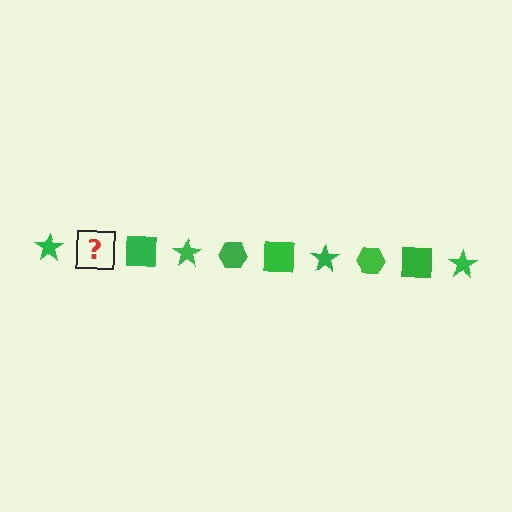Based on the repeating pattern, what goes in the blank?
The blank should be a green hexagon.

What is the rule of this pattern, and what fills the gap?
The rule is that the pattern cycles through star, hexagon, square shapes in green. The gap should be filled with a green hexagon.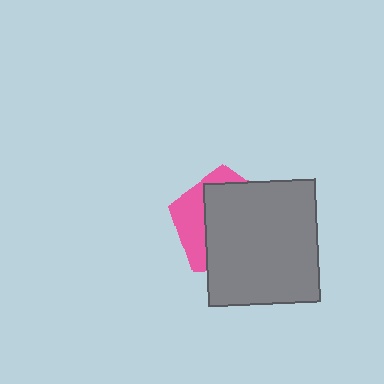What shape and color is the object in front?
The object in front is a gray rectangle.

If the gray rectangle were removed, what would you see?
You would see the complete pink pentagon.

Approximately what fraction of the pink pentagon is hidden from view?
Roughly 69% of the pink pentagon is hidden behind the gray rectangle.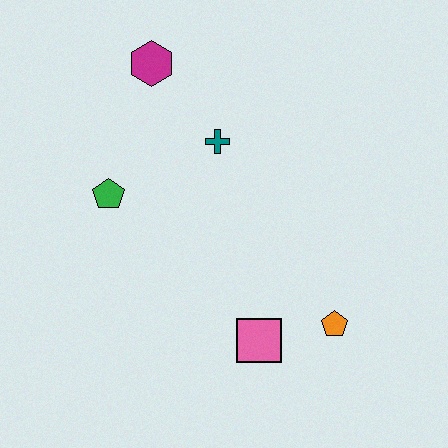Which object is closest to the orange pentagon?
The pink square is closest to the orange pentagon.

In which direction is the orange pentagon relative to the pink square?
The orange pentagon is to the right of the pink square.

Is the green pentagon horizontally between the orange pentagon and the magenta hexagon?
No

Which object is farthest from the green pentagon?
The orange pentagon is farthest from the green pentagon.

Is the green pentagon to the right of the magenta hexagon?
No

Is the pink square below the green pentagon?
Yes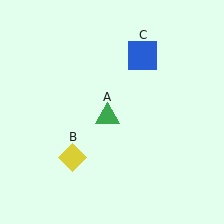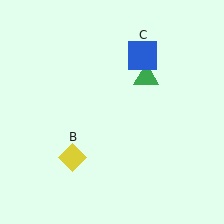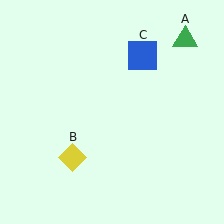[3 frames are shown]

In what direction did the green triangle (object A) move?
The green triangle (object A) moved up and to the right.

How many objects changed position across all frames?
1 object changed position: green triangle (object A).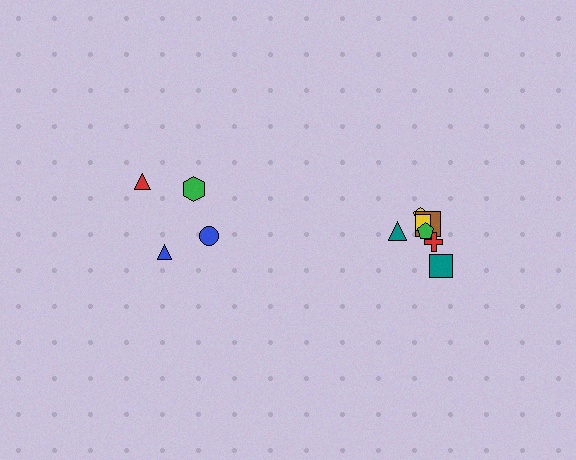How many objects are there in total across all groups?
There are 11 objects.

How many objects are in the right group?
There are 7 objects.